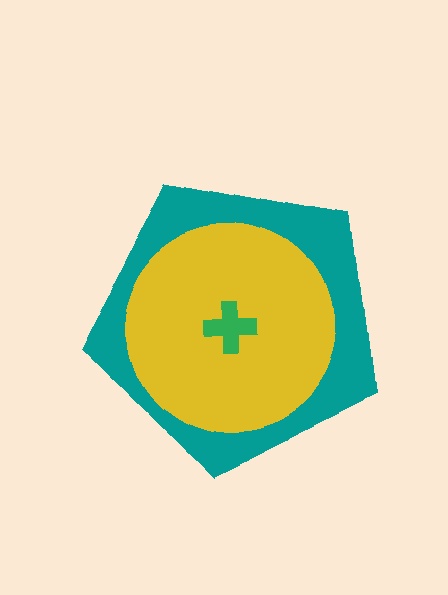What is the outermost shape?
The teal pentagon.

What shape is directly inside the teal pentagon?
The yellow circle.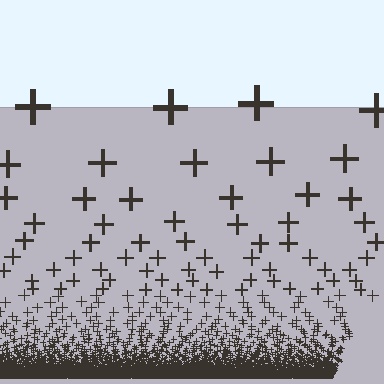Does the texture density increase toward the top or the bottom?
Density increases toward the bottom.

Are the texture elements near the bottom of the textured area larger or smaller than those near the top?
Smaller. The gradient is inverted — elements near the bottom are smaller and denser.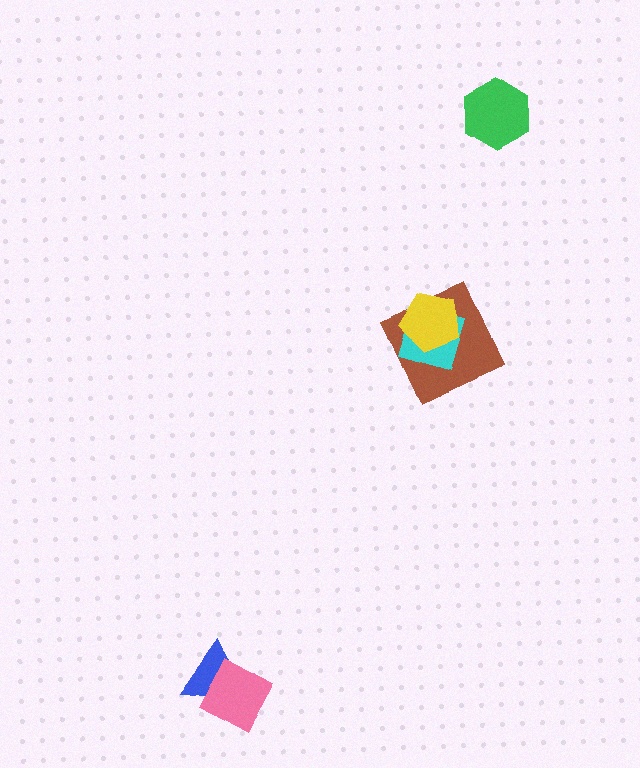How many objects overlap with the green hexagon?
0 objects overlap with the green hexagon.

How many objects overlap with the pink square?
1 object overlaps with the pink square.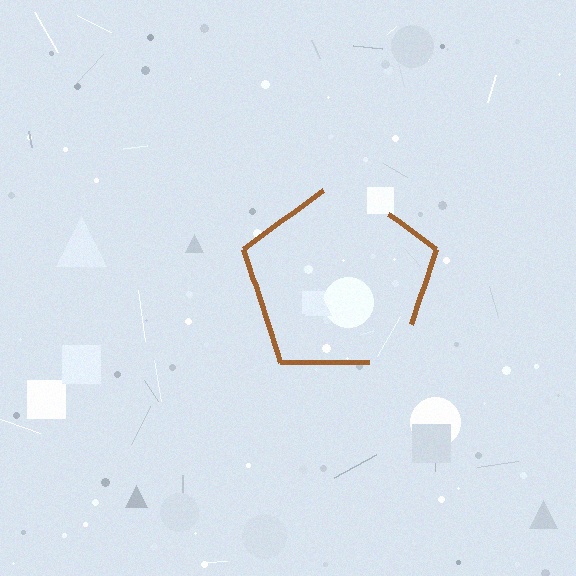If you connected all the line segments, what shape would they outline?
They would outline a pentagon.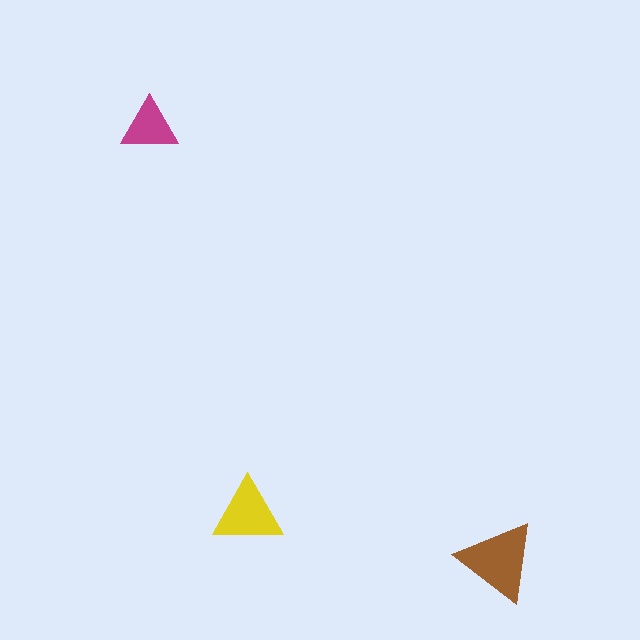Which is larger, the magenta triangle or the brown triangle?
The brown one.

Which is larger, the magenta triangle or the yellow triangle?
The yellow one.